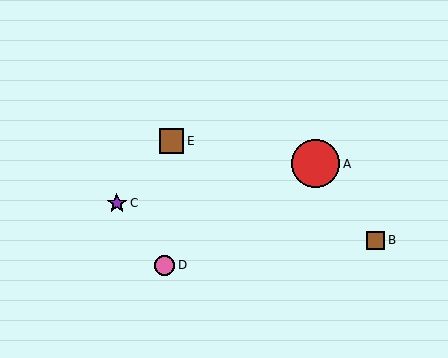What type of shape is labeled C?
Shape C is a purple star.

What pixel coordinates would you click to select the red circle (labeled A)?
Click at (316, 164) to select the red circle A.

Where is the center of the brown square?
The center of the brown square is at (376, 240).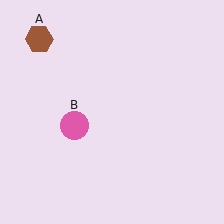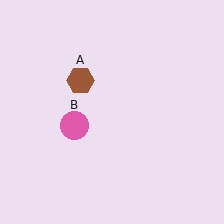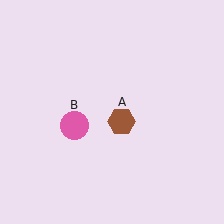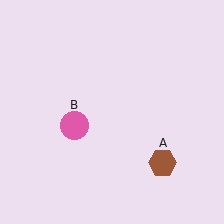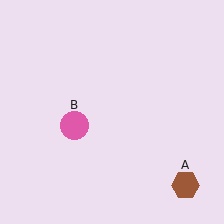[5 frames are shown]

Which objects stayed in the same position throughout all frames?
Pink circle (object B) remained stationary.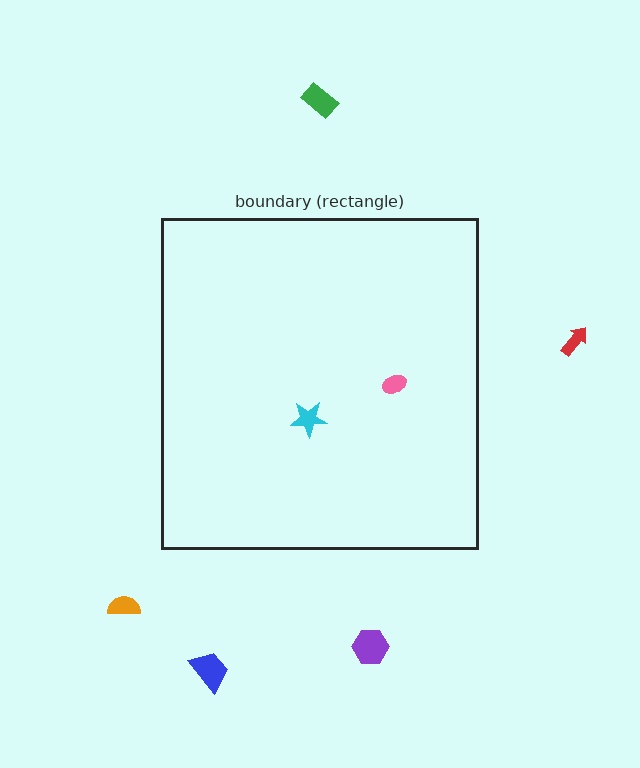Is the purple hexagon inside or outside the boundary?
Outside.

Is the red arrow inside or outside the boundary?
Outside.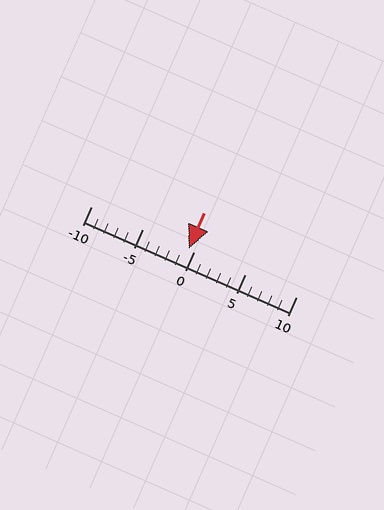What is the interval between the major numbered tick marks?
The major tick marks are spaced 5 units apart.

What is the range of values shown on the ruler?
The ruler shows values from -10 to 10.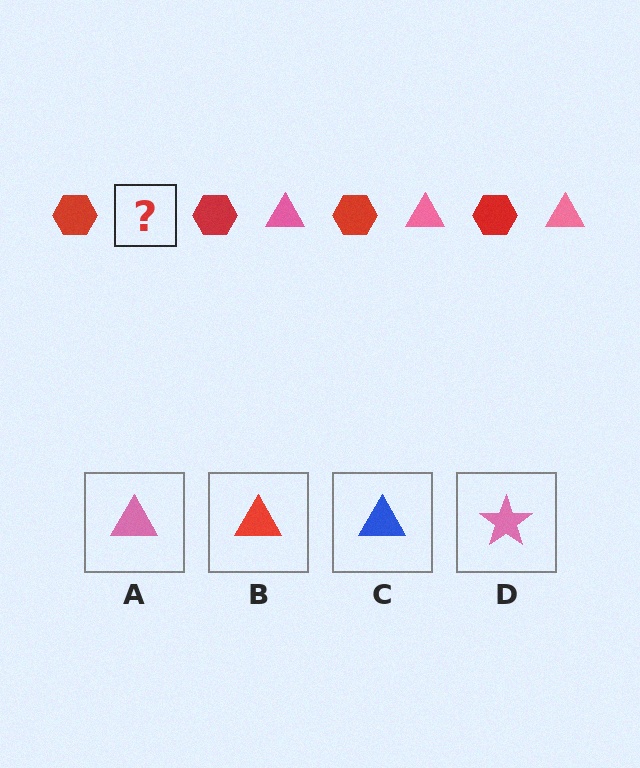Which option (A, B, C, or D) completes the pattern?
A.